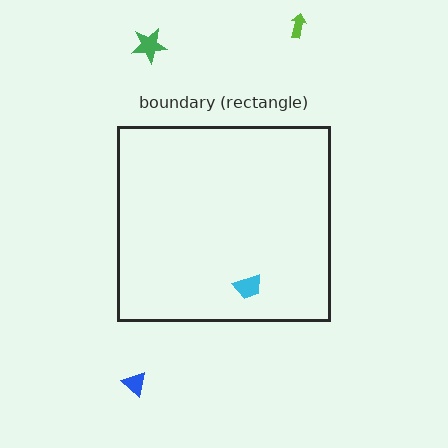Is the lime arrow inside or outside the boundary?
Outside.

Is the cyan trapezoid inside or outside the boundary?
Inside.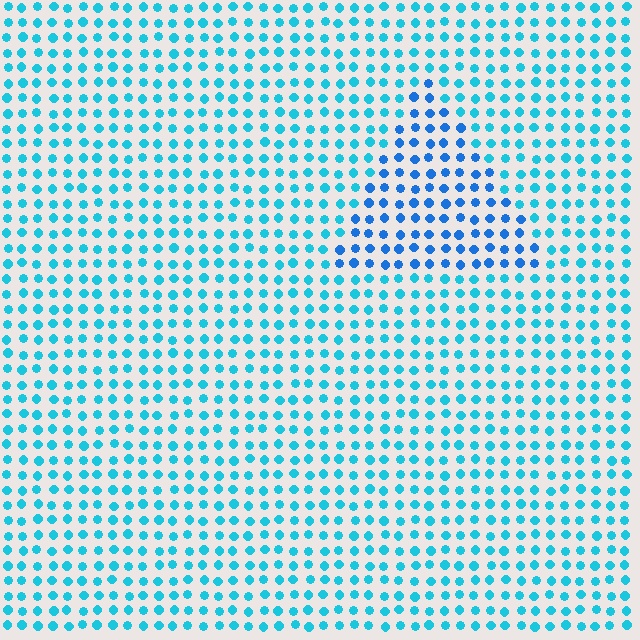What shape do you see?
I see a triangle.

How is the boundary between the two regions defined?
The boundary is defined purely by a slight shift in hue (about 26 degrees). Spacing, size, and orientation are identical on both sides.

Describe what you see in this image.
The image is filled with small cyan elements in a uniform arrangement. A triangle-shaped region is visible where the elements are tinted to a slightly different hue, forming a subtle color boundary.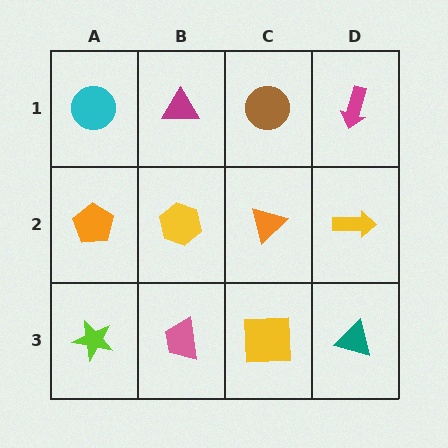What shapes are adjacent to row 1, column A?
An orange pentagon (row 2, column A), a magenta triangle (row 1, column B).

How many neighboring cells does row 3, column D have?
2.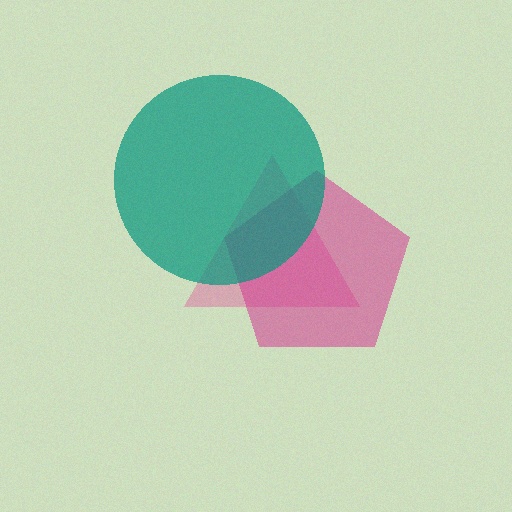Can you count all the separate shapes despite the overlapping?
Yes, there are 3 separate shapes.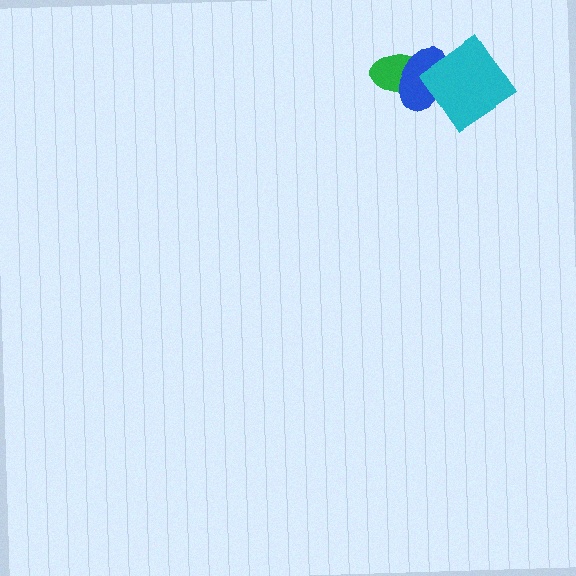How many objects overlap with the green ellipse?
1 object overlaps with the green ellipse.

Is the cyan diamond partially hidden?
No, no other shape covers it.